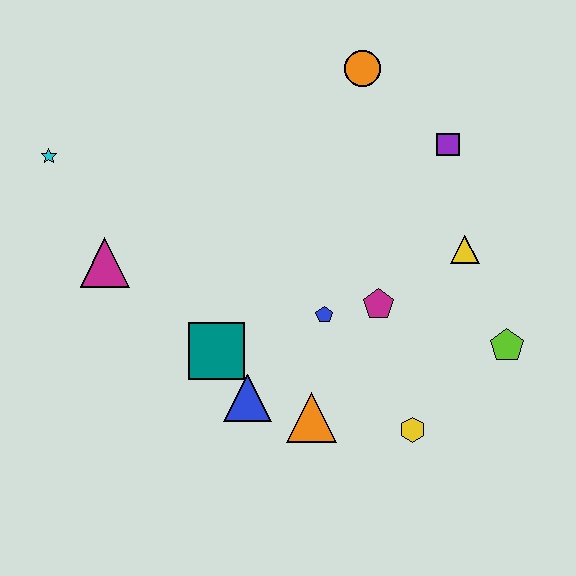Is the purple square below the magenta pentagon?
No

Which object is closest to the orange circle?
The purple square is closest to the orange circle.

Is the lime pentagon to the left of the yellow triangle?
No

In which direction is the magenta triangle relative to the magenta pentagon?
The magenta triangle is to the left of the magenta pentagon.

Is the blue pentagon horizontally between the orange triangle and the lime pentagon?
Yes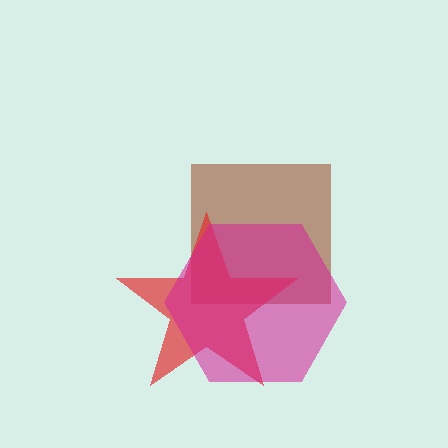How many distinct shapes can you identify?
There are 3 distinct shapes: a brown square, a red star, a magenta hexagon.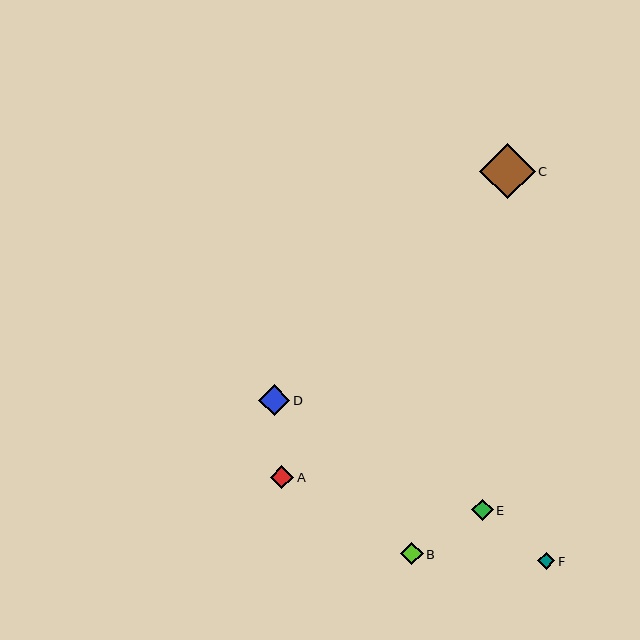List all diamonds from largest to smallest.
From largest to smallest: C, D, A, B, E, F.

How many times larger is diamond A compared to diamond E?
Diamond A is approximately 1.1 times the size of diamond E.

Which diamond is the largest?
Diamond C is the largest with a size of approximately 56 pixels.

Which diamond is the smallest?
Diamond F is the smallest with a size of approximately 17 pixels.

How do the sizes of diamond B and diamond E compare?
Diamond B and diamond E are approximately the same size.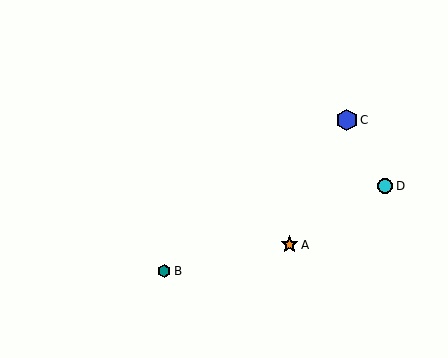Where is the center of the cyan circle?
The center of the cyan circle is at (385, 186).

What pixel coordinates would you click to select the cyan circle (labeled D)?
Click at (385, 186) to select the cyan circle D.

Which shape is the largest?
The blue hexagon (labeled C) is the largest.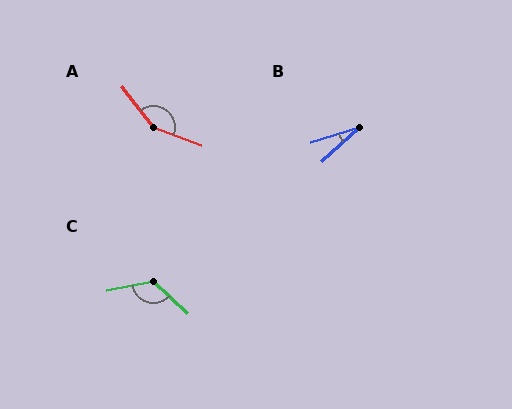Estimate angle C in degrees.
Approximately 127 degrees.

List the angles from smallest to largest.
B (25°), C (127°), A (148°).